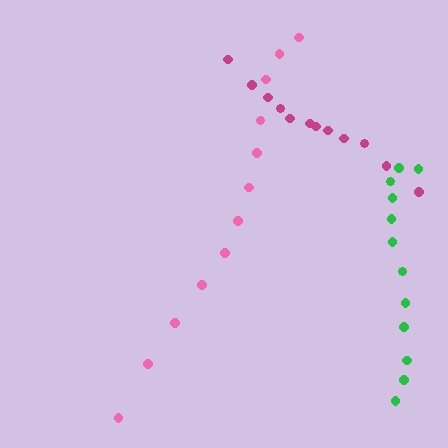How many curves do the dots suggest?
There are 3 distinct paths.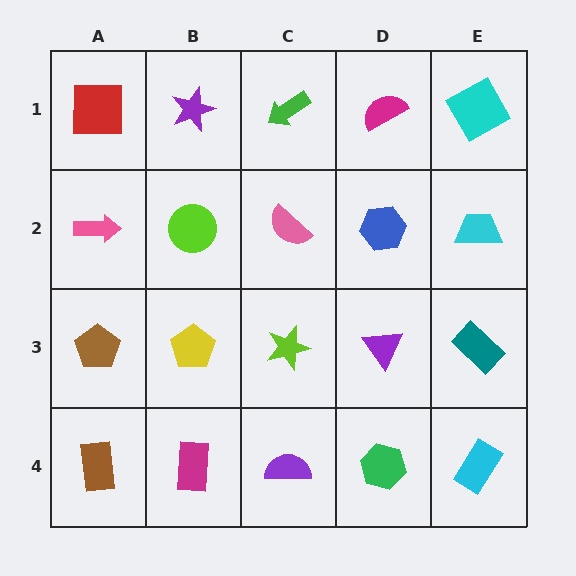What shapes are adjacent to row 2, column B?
A purple star (row 1, column B), a yellow pentagon (row 3, column B), a pink arrow (row 2, column A), a pink semicircle (row 2, column C).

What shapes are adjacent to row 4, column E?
A teal rectangle (row 3, column E), a green hexagon (row 4, column D).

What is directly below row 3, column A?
A brown rectangle.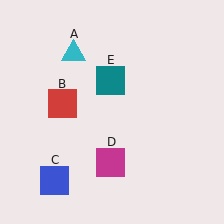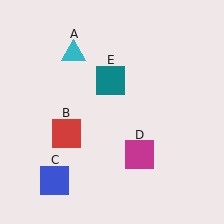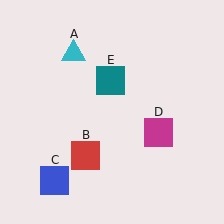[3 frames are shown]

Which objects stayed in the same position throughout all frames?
Cyan triangle (object A) and blue square (object C) and teal square (object E) remained stationary.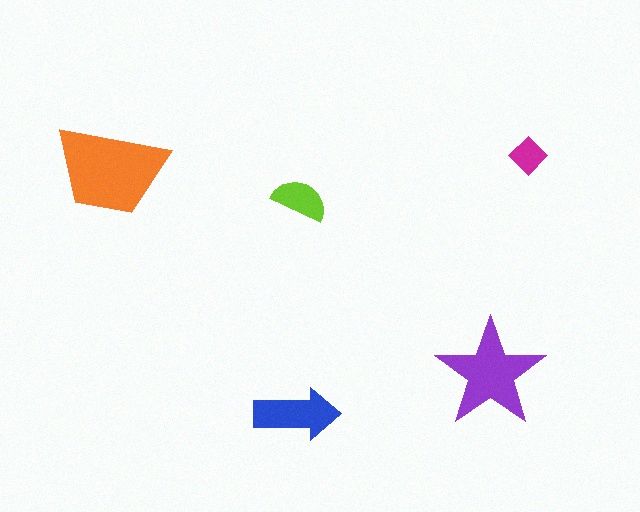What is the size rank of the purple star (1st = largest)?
2nd.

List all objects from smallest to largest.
The magenta diamond, the lime semicircle, the blue arrow, the purple star, the orange trapezoid.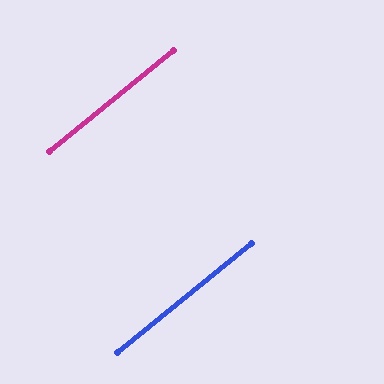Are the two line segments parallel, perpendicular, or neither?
Parallel — their directions differ by only 0.2°.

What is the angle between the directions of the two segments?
Approximately 0 degrees.